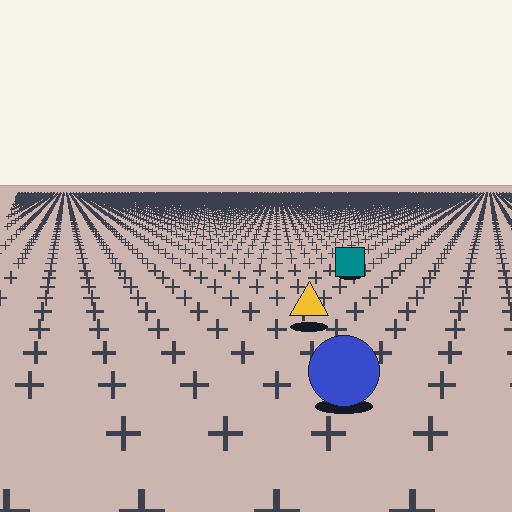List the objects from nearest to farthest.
From nearest to farthest: the blue circle, the yellow triangle, the teal square.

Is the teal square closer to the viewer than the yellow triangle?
No. The yellow triangle is closer — you can tell from the texture gradient: the ground texture is coarser near it.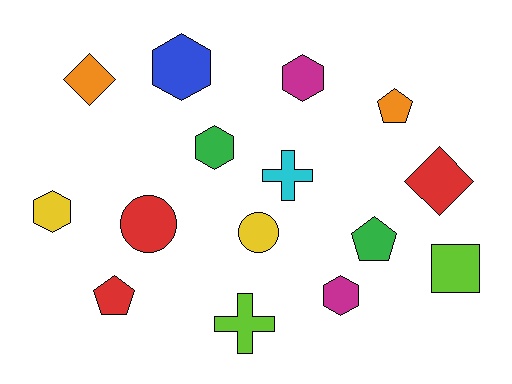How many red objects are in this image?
There are 3 red objects.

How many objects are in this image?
There are 15 objects.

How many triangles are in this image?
There are no triangles.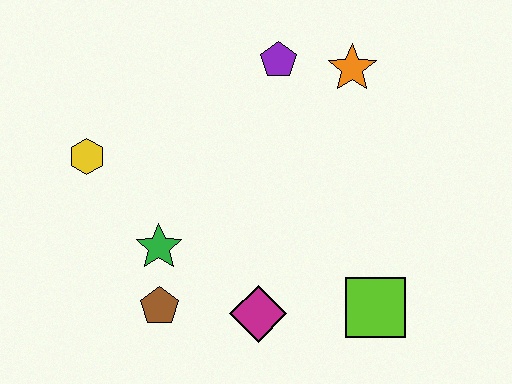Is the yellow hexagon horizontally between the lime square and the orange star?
No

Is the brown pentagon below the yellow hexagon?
Yes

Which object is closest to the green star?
The brown pentagon is closest to the green star.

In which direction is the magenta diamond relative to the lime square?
The magenta diamond is to the left of the lime square.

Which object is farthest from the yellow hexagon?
The lime square is farthest from the yellow hexagon.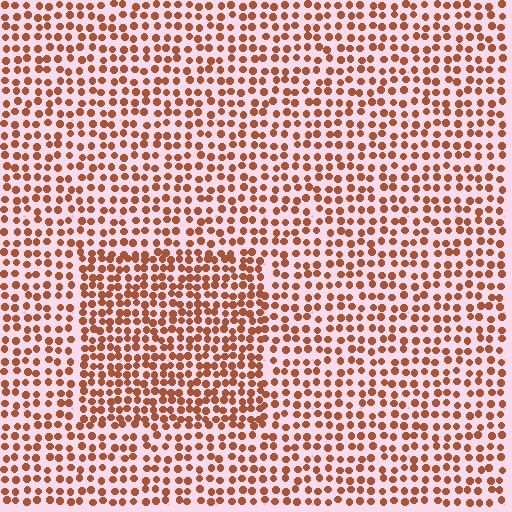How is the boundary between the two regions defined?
The boundary is defined by a change in element density (approximately 1.5x ratio). All elements are the same color, size, and shape.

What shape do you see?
I see a rectangle.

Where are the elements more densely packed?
The elements are more densely packed inside the rectangle boundary.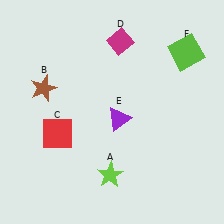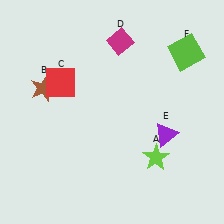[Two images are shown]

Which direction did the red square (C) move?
The red square (C) moved up.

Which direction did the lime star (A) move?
The lime star (A) moved right.